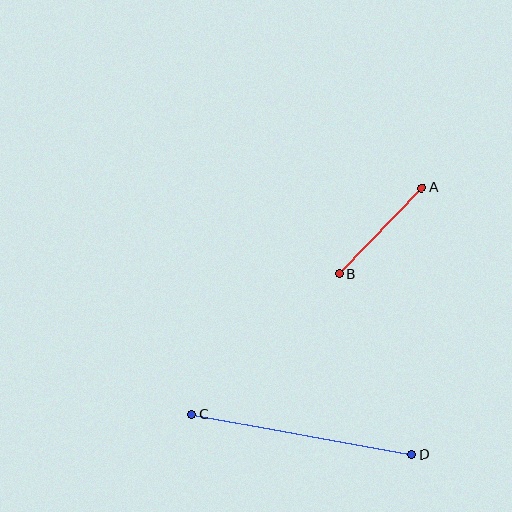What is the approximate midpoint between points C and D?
The midpoint is at approximately (302, 435) pixels.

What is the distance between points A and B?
The distance is approximately 119 pixels.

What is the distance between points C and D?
The distance is approximately 223 pixels.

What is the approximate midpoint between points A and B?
The midpoint is at approximately (380, 231) pixels.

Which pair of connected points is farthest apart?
Points C and D are farthest apart.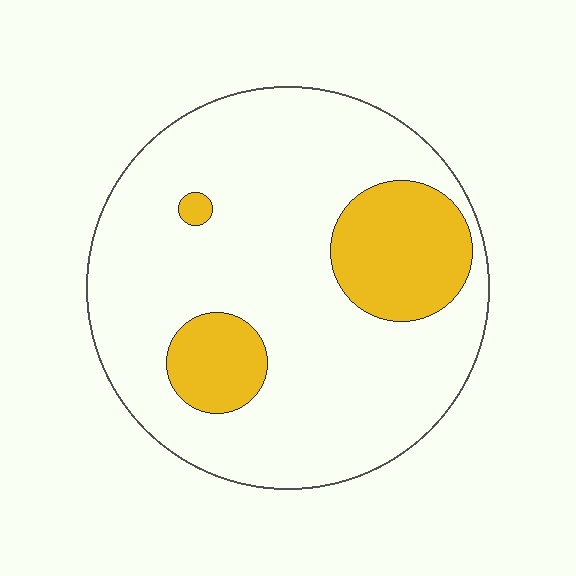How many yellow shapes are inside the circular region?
3.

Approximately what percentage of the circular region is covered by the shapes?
Approximately 20%.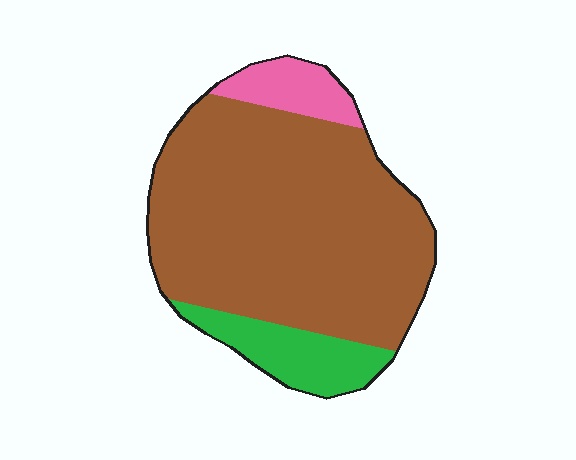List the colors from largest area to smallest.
From largest to smallest: brown, green, pink.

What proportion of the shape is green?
Green takes up about one eighth (1/8) of the shape.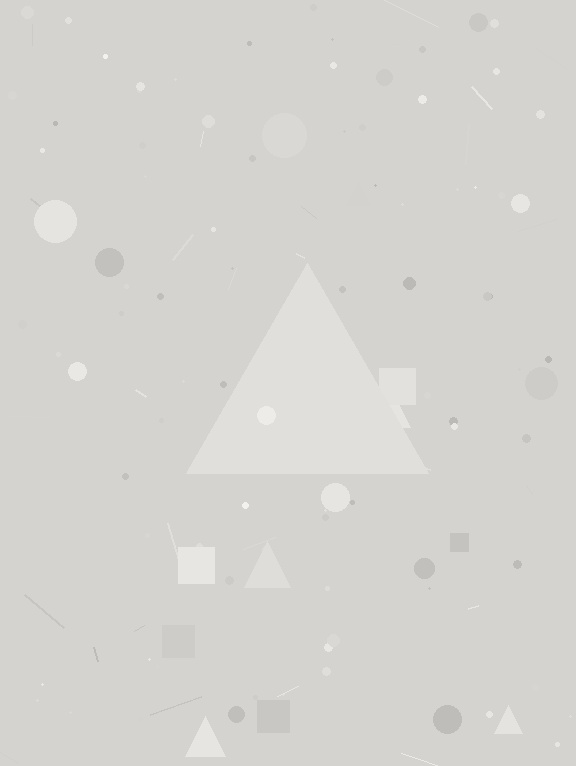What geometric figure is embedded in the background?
A triangle is embedded in the background.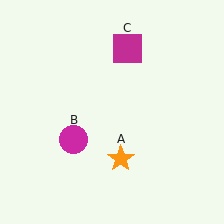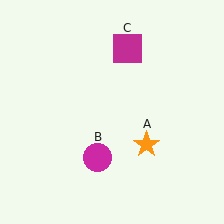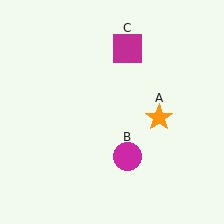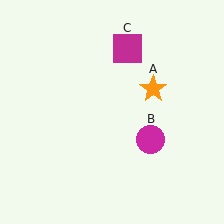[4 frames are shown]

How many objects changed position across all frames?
2 objects changed position: orange star (object A), magenta circle (object B).